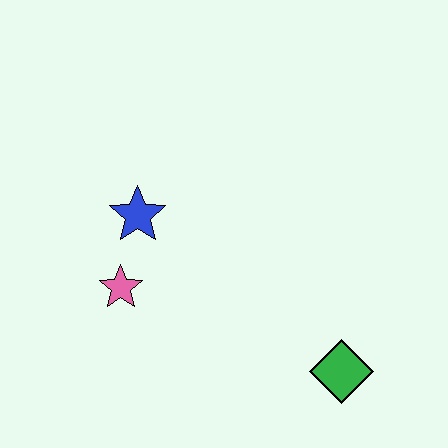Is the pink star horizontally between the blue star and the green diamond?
No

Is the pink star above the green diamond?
Yes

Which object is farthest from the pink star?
The green diamond is farthest from the pink star.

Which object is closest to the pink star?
The blue star is closest to the pink star.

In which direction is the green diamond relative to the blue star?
The green diamond is to the right of the blue star.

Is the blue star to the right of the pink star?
Yes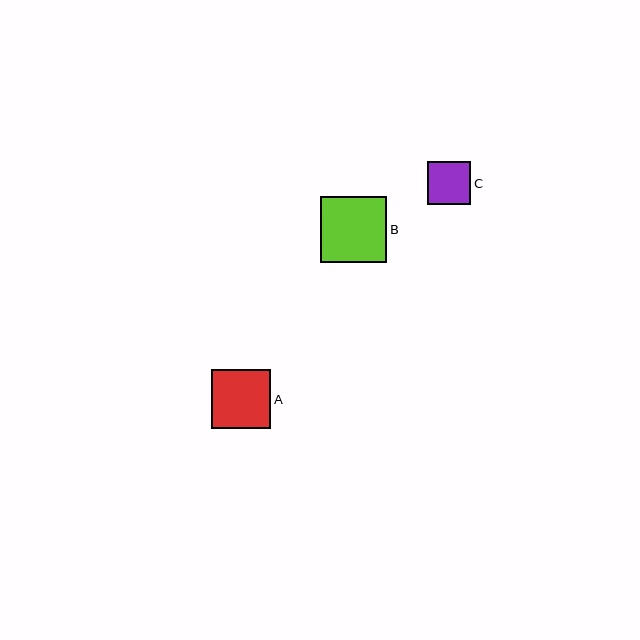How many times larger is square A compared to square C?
Square A is approximately 1.4 times the size of square C.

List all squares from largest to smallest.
From largest to smallest: B, A, C.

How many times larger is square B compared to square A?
Square B is approximately 1.1 times the size of square A.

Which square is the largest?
Square B is the largest with a size of approximately 67 pixels.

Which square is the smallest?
Square C is the smallest with a size of approximately 43 pixels.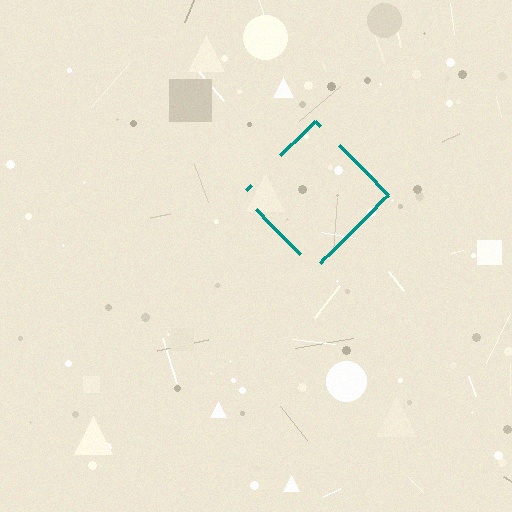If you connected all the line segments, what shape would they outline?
They would outline a diamond.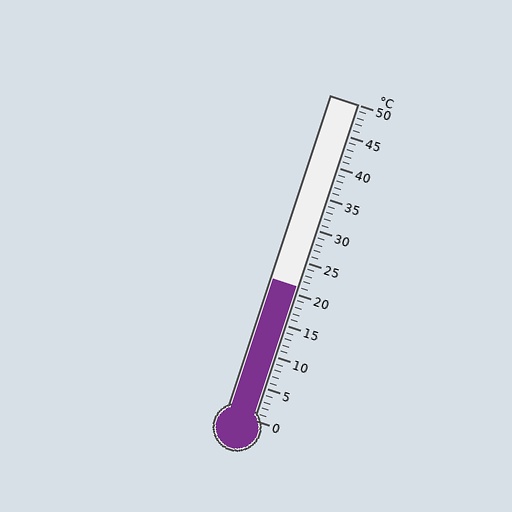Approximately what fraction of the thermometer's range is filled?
The thermometer is filled to approximately 40% of its range.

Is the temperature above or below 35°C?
The temperature is below 35°C.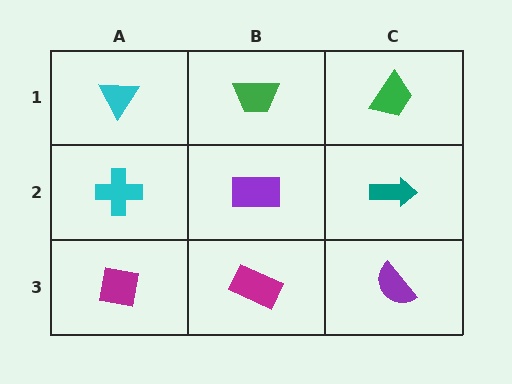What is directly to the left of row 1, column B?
A cyan triangle.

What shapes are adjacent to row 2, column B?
A green trapezoid (row 1, column B), a magenta rectangle (row 3, column B), a cyan cross (row 2, column A), a teal arrow (row 2, column C).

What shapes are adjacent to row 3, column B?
A purple rectangle (row 2, column B), a magenta square (row 3, column A), a purple semicircle (row 3, column C).